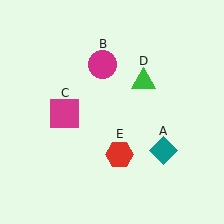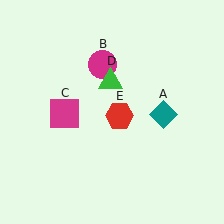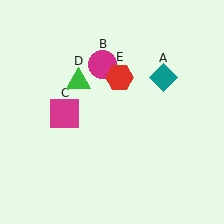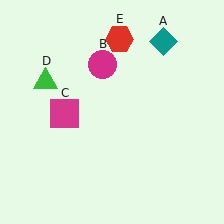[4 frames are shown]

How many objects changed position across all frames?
3 objects changed position: teal diamond (object A), green triangle (object D), red hexagon (object E).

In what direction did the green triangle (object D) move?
The green triangle (object D) moved left.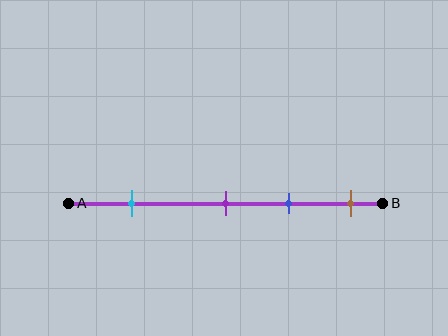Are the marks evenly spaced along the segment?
No, the marks are not evenly spaced.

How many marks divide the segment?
There are 4 marks dividing the segment.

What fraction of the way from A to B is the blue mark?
The blue mark is approximately 70% (0.7) of the way from A to B.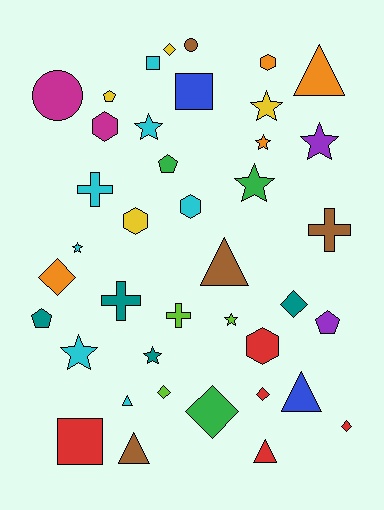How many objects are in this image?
There are 40 objects.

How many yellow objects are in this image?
There are 4 yellow objects.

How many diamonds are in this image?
There are 7 diamonds.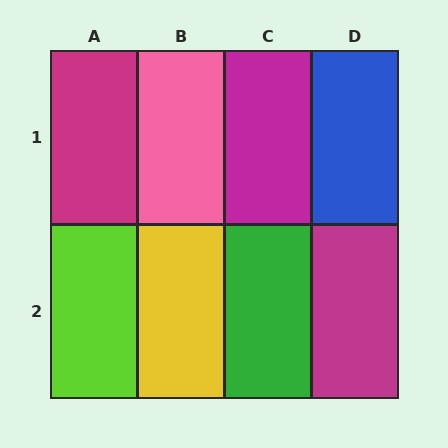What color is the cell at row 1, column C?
Magenta.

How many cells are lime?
1 cell is lime.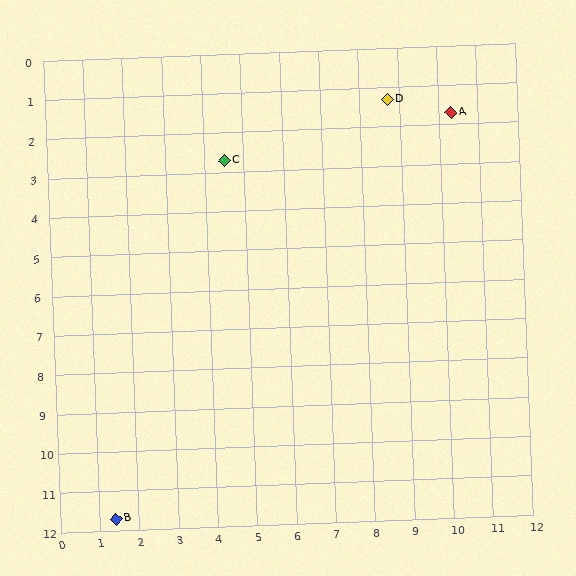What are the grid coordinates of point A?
Point A is at approximately (10.3, 1.7).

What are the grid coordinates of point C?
Point C is at approximately (4.5, 2.7).